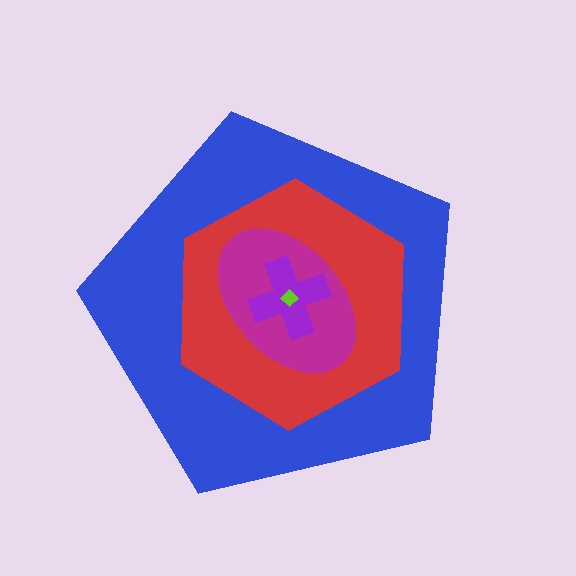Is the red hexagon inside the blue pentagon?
Yes.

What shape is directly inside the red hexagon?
The magenta ellipse.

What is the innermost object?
The lime diamond.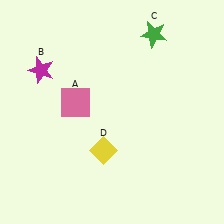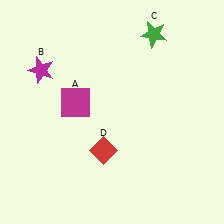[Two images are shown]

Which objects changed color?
A changed from pink to magenta. D changed from yellow to red.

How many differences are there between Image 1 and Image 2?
There are 2 differences between the two images.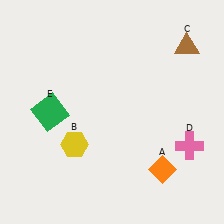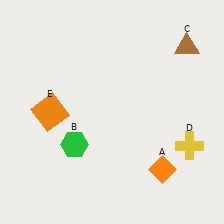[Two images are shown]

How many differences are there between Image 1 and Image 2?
There are 3 differences between the two images.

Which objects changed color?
B changed from yellow to green. D changed from pink to yellow. E changed from green to orange.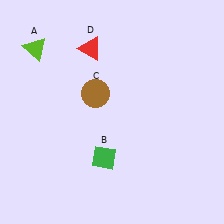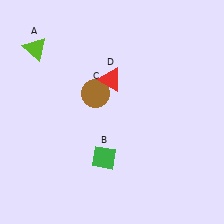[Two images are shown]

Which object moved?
The red triangle (D) moved down.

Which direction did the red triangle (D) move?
The red triangle (D) moved down.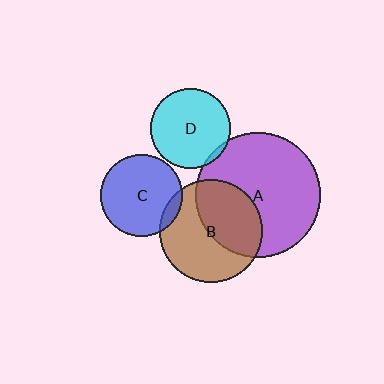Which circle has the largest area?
Circle A (purple).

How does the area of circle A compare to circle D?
Approximately 2.4 times.